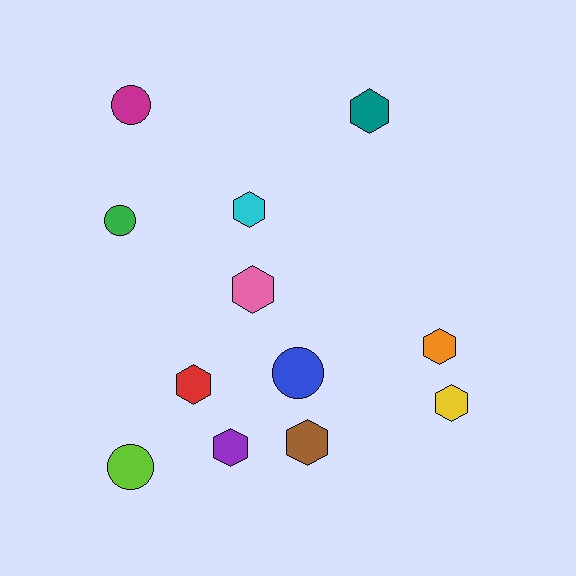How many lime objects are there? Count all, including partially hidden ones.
There is 1 lime object.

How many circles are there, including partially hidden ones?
There are 4 circles.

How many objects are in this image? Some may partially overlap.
There are 12 objects.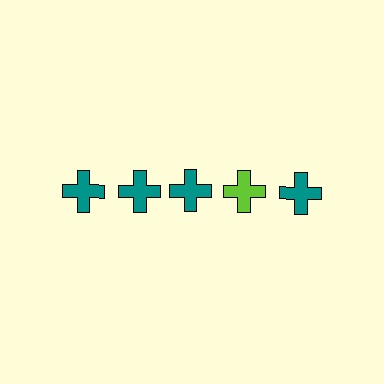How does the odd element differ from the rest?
It has a different color: lime instead of teal.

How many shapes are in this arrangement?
There are 5 shapes arranged in a grid pattern.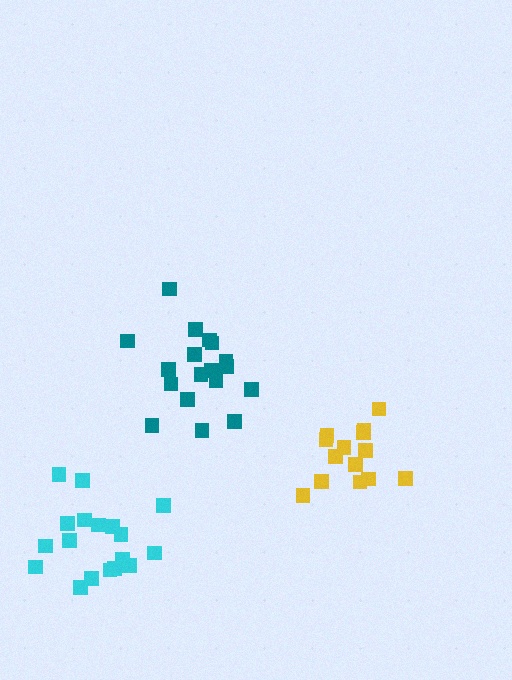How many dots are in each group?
Group 1: 18 dots, Group 2: 18 dots, Group 3: 14 dots (50 total).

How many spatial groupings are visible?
There are 3 spatial groupings.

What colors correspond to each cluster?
The clusters are colored: cyan, teal, yellow.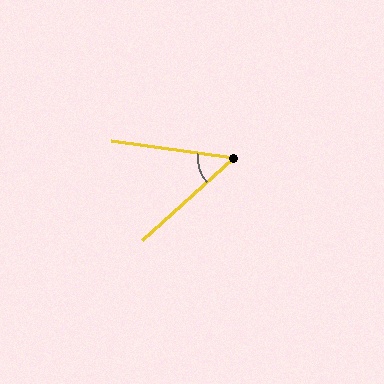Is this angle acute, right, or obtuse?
It is acute.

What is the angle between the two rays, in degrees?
Approximately 50 degrees.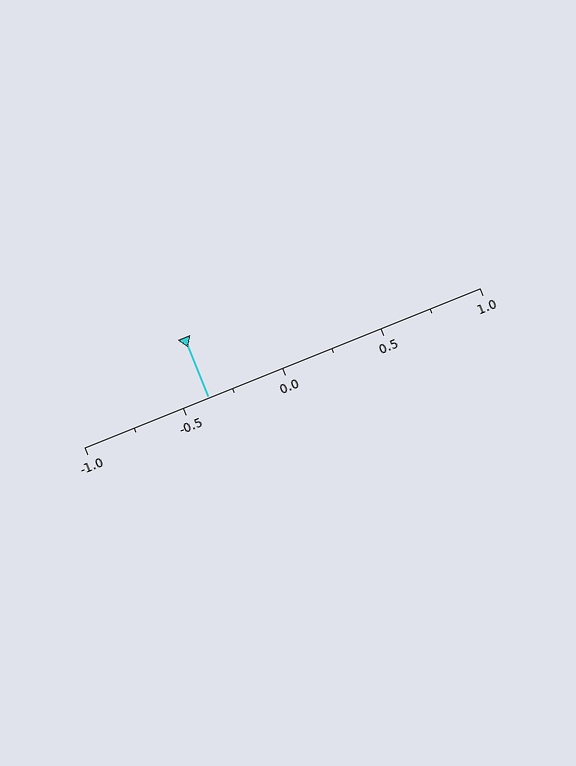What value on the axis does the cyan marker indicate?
The marker indicates approximately -0.38.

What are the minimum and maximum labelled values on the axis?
The axis runs from -1.0 to 1.0.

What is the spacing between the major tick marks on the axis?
The major ticks are spaced 0.5 apart.